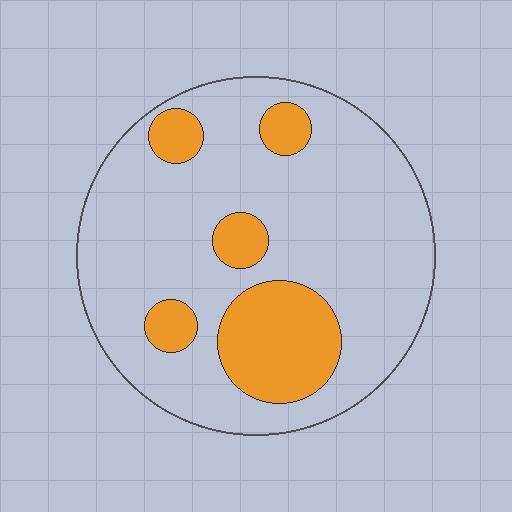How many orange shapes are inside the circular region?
5.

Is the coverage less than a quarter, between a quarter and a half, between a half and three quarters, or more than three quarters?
Less than a quarter.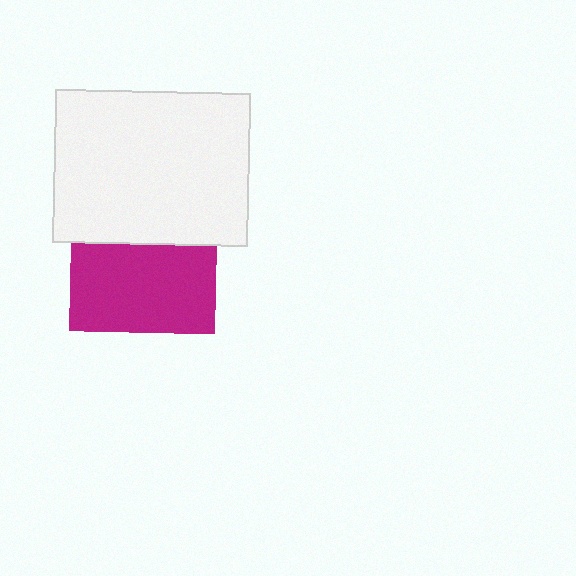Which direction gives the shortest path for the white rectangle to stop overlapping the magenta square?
Moving up gives the shortest separation.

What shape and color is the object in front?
The object in front is a white rectangle.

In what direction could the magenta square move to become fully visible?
The magenta square could move down. That would shift it out from behind the white rectangle entirely.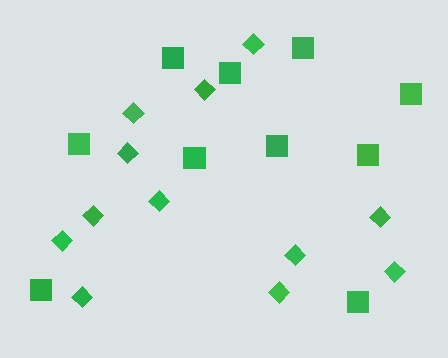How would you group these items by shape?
There are 2 groups: one group of diamonds (12) and one group of squares (10).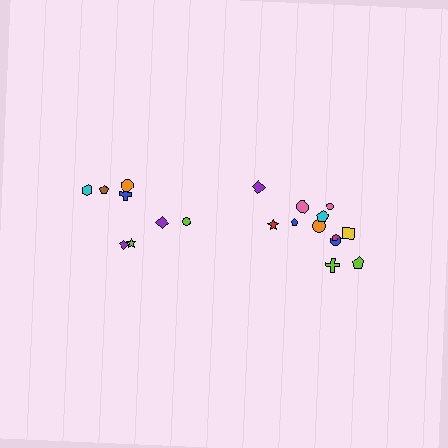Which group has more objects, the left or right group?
The right group.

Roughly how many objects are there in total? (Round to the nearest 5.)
Roughly 20 objects in total.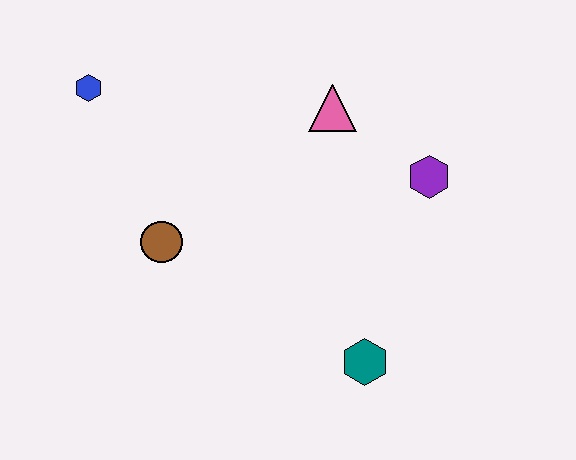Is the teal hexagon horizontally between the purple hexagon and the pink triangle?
Yes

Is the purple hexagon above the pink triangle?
No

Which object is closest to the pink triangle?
The purple hexagon is closest to the pink triangle.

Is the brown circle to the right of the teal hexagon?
No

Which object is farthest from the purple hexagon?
The blue hexagon is farthest from the purple hexagon.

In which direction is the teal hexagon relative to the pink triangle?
The teal hexagon is below the pink triangle.